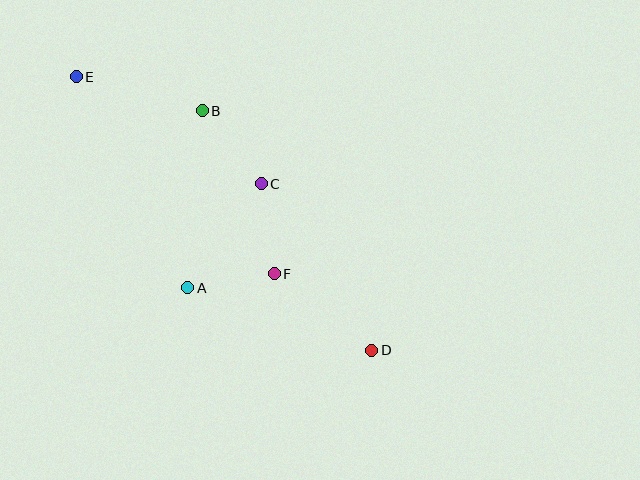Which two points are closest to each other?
Points A and F are closest to each other.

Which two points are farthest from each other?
Points D and E are farthest from each other.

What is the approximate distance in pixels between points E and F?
The distance between E and F is approximately 279 pixels.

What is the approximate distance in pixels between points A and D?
The distance between A and D is approximately 195 pixels.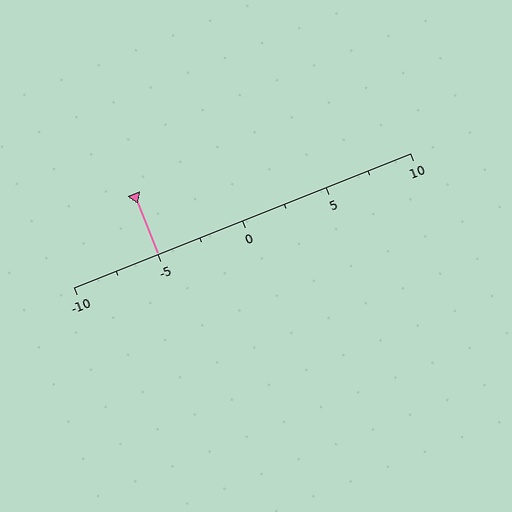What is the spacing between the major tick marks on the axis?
The major ticks are spaced 5 apart.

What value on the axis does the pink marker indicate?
The marker indicates approximately -5.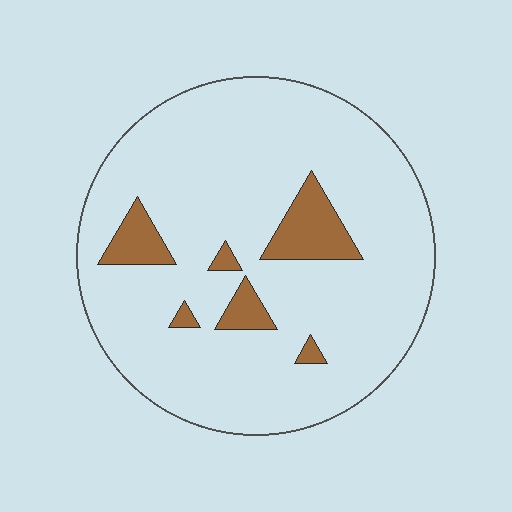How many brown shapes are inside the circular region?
6.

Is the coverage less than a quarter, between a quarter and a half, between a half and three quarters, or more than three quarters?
Less than a quarter.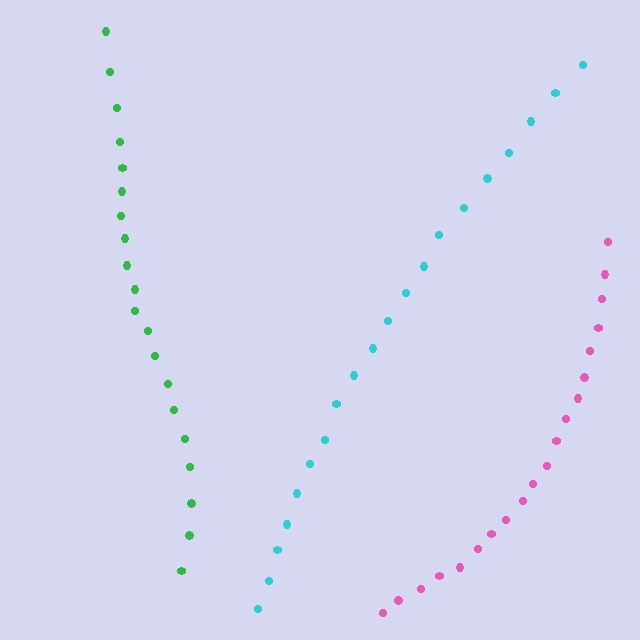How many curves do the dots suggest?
There are 3 distinct paths.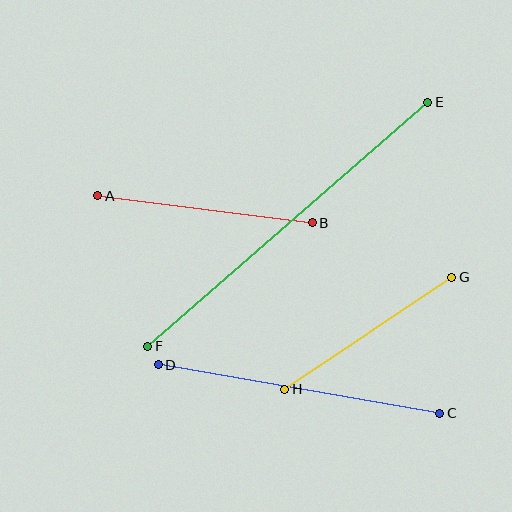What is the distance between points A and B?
The distance is approximately 216 pixels.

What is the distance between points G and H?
The distance is approximately 201 pixels.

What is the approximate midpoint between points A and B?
The midpoint is at approximately (205, 209) pixels.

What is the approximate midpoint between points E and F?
The midpoint is at approximately (288, 224) pixels.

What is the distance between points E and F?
The distance is approximately 371 pixels.